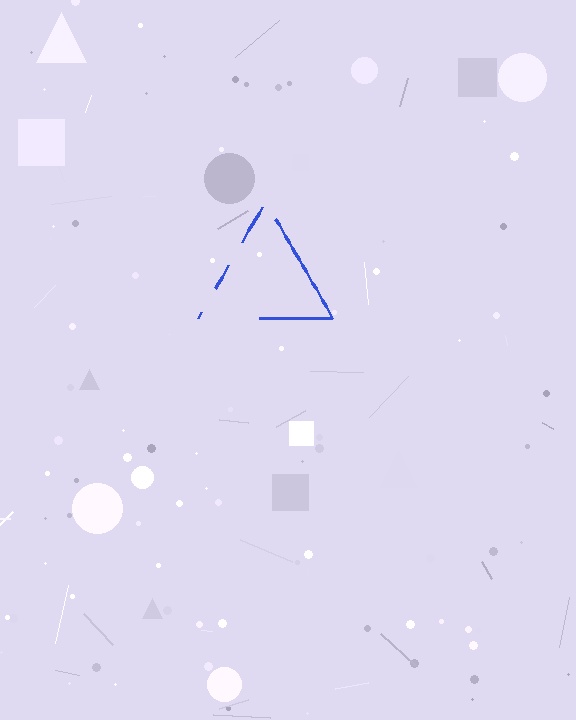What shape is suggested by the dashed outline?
The dashed outline suggests a triangle.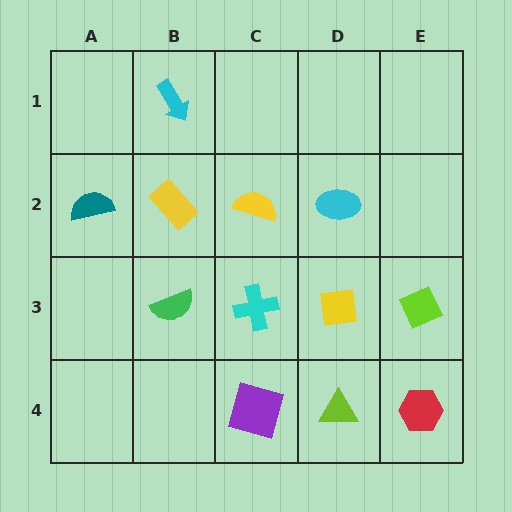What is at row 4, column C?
A purple square.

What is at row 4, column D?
A lime triangle.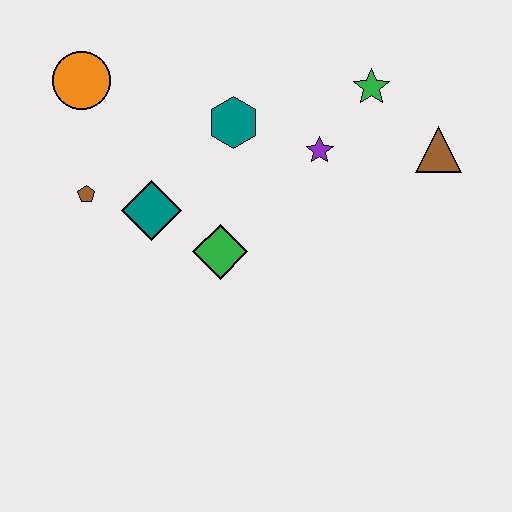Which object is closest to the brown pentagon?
The teal diamond is closest to the brown pentagon.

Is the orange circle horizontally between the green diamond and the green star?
No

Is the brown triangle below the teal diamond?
No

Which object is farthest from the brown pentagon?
The brown triangle is farthest from the brown pentagon.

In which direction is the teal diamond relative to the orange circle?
The teal diamond is below the orange circle.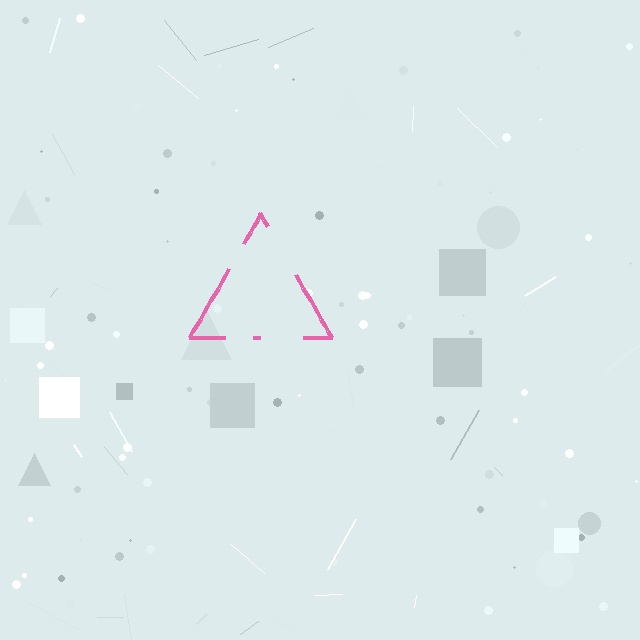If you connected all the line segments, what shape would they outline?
They would outline a triangle.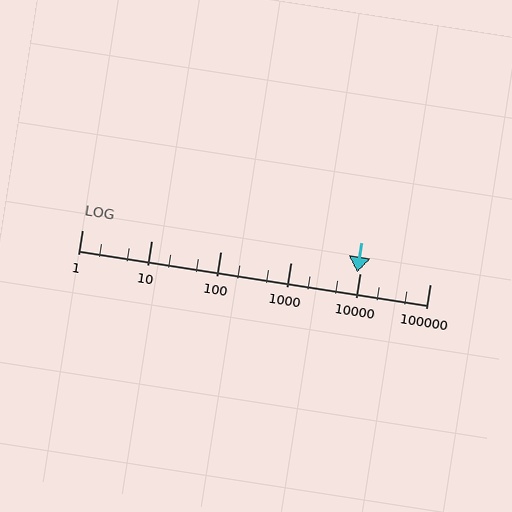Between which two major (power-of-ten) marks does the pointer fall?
The pointer is between 1000 and 10000.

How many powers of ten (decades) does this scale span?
The scale spans 5 decades, from 1 to 100000.